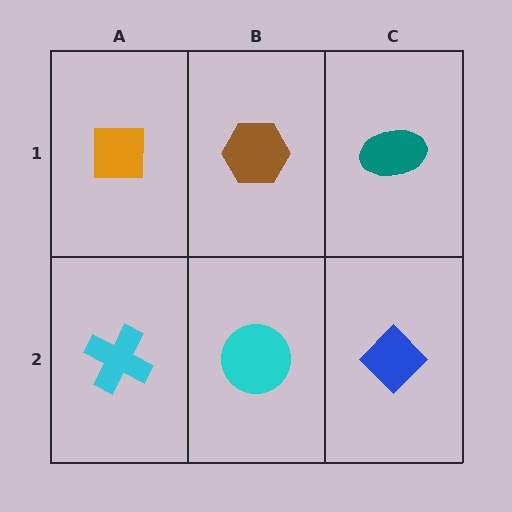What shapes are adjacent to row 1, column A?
A cyan cross (row 2, column A), a brown hexagon (row 1, column B).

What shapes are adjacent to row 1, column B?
A cyan circle (row 2, column B), an orange square (row 1, column A), a teal ellipse (row 1, column C).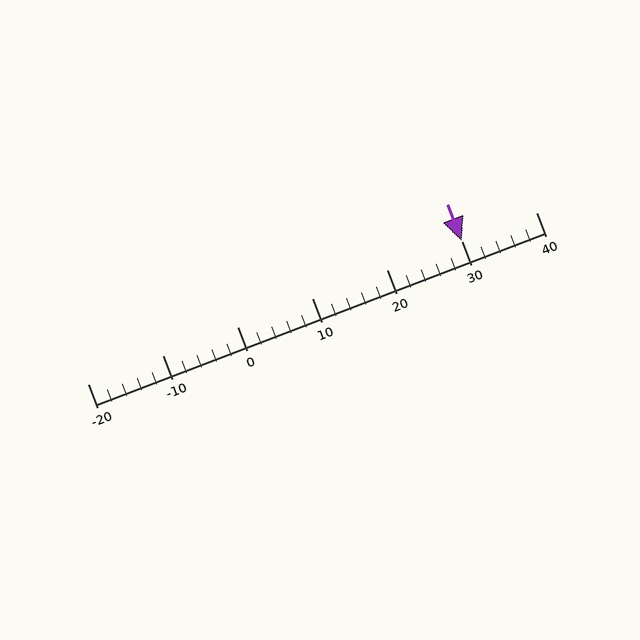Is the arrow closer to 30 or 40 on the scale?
The arrow is closer to 30.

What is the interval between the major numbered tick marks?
The major tick marks are spaced 10 units apart.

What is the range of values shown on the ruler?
The ruler shows values from -20 to 40.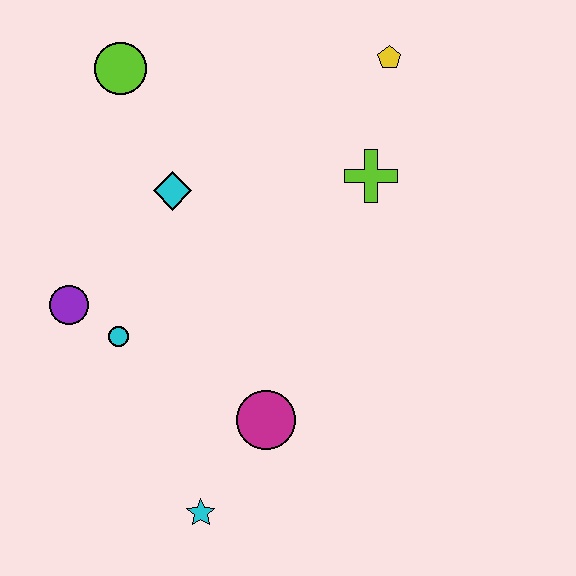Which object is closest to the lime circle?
The cyan diamond is closest to the lime circle.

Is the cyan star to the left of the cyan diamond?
No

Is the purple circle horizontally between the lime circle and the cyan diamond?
No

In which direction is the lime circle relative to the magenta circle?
The lime circle is above the magenta circle.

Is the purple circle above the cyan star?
Yes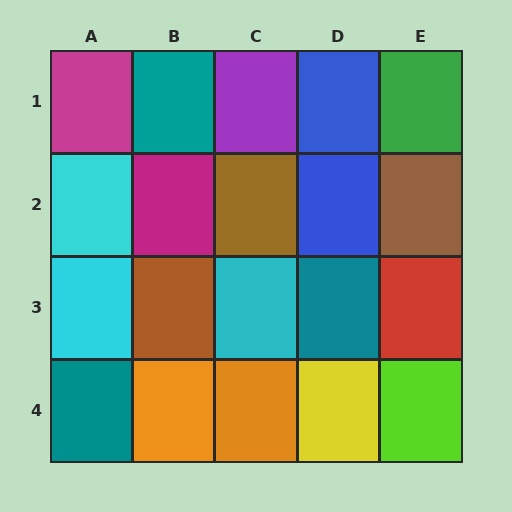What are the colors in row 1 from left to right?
Magenta, teal, purple, blue, green.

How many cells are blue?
2 cells are blue.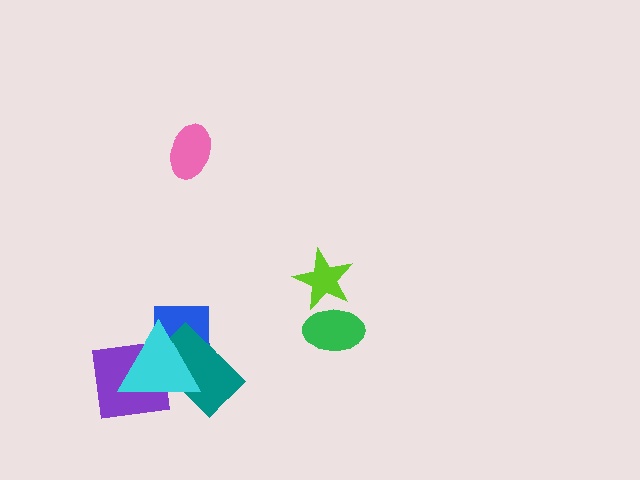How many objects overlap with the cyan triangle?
3 objects overlap with the cyan triangle.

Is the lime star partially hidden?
Yes, it is partially covered by another shape.